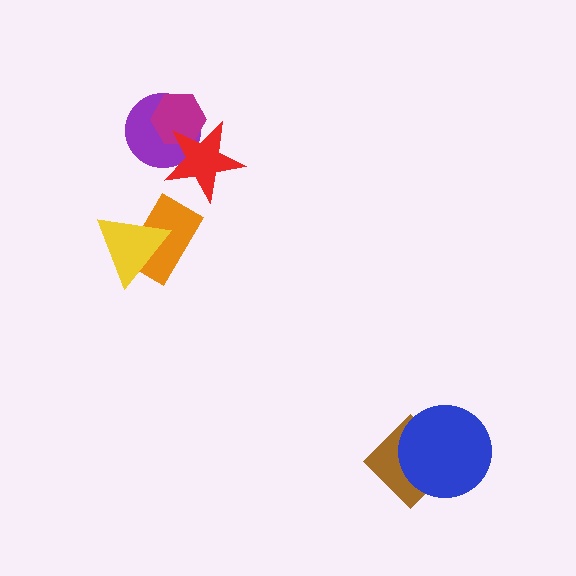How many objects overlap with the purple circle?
2 objects overlap with the purple circle.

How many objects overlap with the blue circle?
1 object overlaps with the blue circle.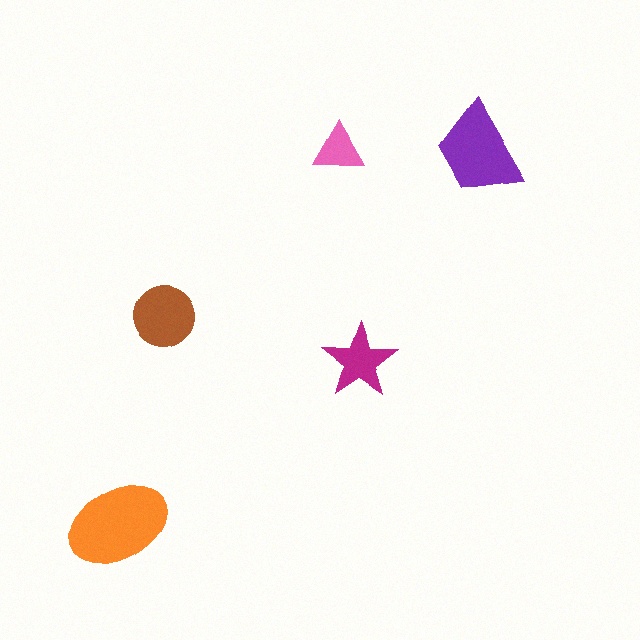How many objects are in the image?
There are 5 objects in the image.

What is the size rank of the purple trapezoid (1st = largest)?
2nd.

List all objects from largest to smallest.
The orange ellipse, the purple trapezoid, the brown circle, the magenta star, the pink triangle.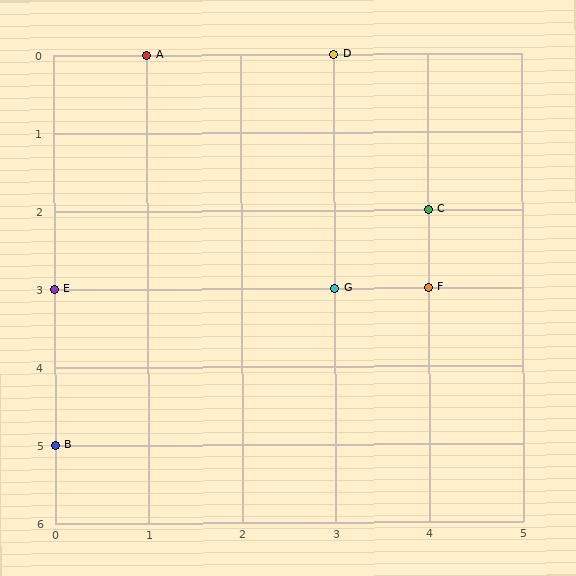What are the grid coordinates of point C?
Point C is at grid coordinates (4, 2).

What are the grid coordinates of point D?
Point D is at grid coordinates (3, 0).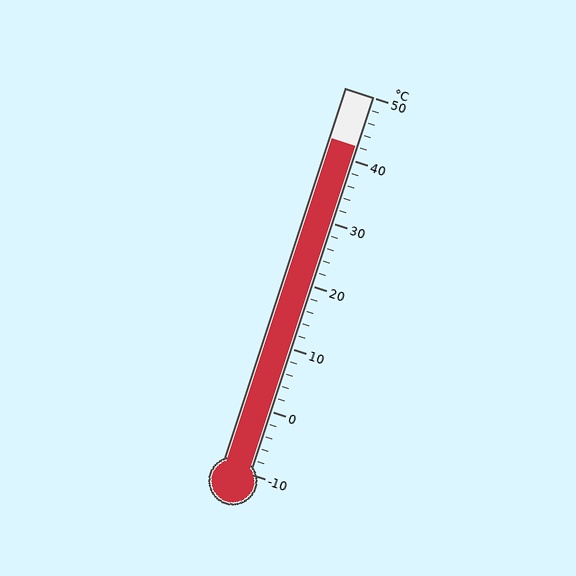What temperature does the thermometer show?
The thermometer shows approximately 42°C.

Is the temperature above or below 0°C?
The temperature is above 0°C.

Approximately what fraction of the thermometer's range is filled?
The thermometer is filled to approximately 85% of its range.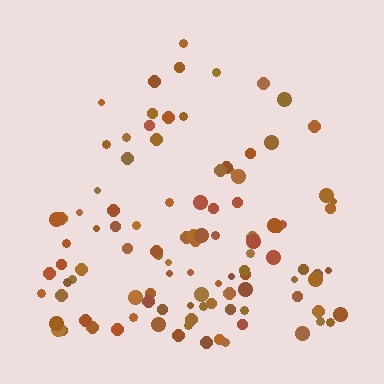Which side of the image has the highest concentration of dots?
The bottom.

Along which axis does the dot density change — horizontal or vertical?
Vertical.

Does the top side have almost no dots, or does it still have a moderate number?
Still a moderate number, just noticeably fewer than the bottom.